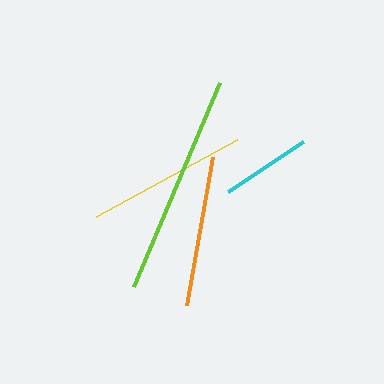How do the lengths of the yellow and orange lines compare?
The yellow and orange lines are approximately the same length.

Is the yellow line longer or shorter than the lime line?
The lime line is longer than the yellow line.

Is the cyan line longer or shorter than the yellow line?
The yellow line is longer than the cyan line.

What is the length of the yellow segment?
The yellow segment is approximately 161 pixels long.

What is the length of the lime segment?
The lime segment is approximately 222 pixels long.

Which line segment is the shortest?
The cyan line is the shortest at approximately 90 pixels.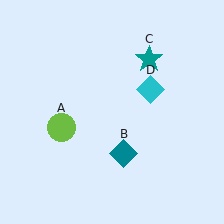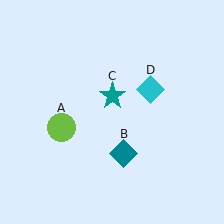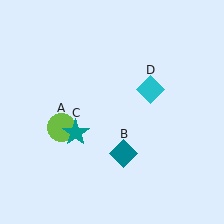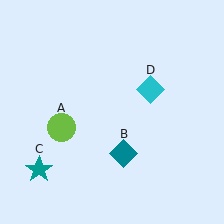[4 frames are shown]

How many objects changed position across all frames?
1 object changed position: teal star (object C).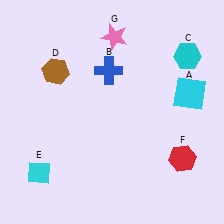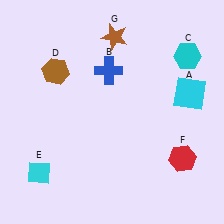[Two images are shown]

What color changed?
The star (G) changed from pink in Image 1 to brown in Image 2.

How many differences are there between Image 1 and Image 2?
There is 1 difference between the two images.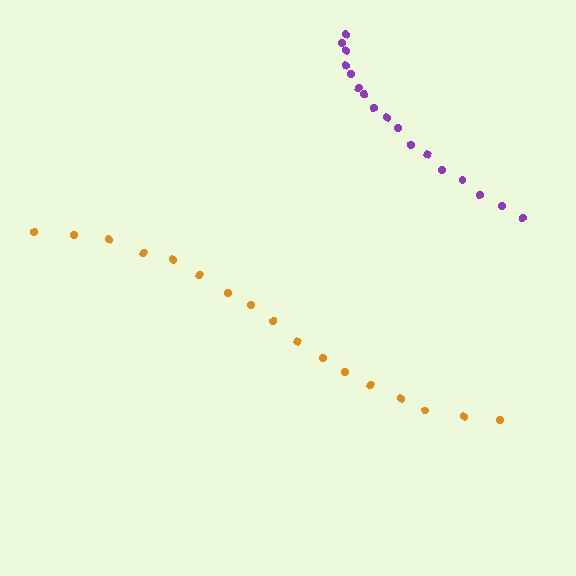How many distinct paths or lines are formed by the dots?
There are 2 distinct paths.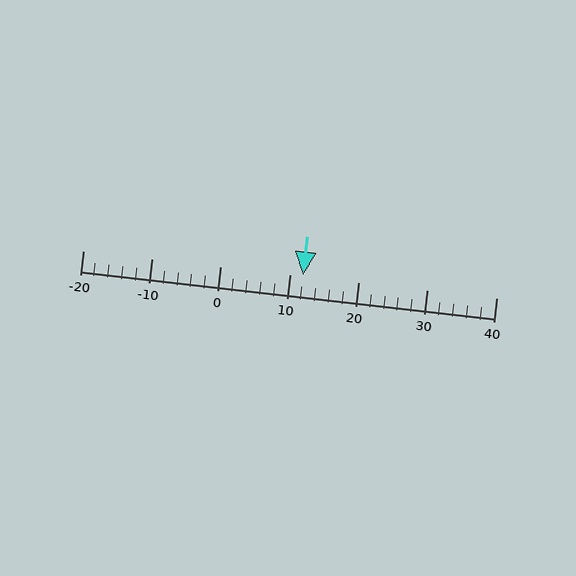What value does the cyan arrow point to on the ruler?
The cyan arrow points to approximately 12.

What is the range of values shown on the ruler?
The ruler shows values from -20 to 40.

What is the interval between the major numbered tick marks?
The major tick marks are spaced 10 units apart.